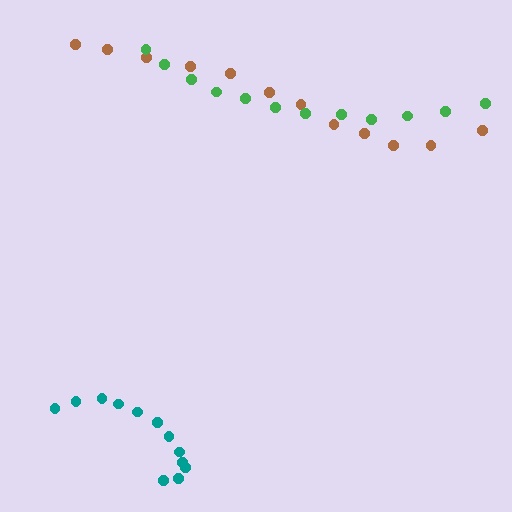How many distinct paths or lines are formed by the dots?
There are 3 distinct paths.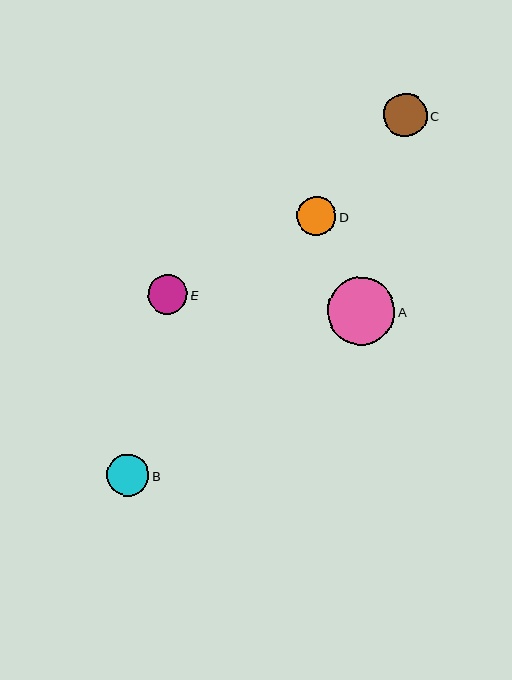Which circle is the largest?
Circle A is the largest with a size of approximately 68 pixels.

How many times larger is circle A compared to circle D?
Circle A is approximately 1.7 times the size of circle D.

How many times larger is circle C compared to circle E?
Circle C is approximately 1.1 times the size of circle E.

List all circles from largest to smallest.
From largest to smallest: A, C, B, D, E.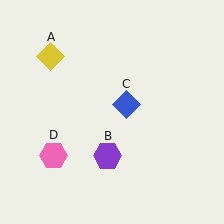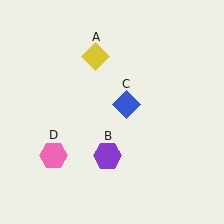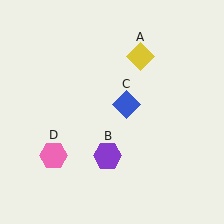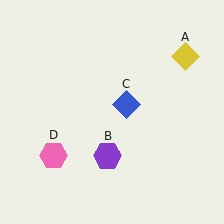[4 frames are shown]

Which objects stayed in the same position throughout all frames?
Purple hexagon (object B) and blue diamond (object C) and pink hexagon (object D) remained stationary.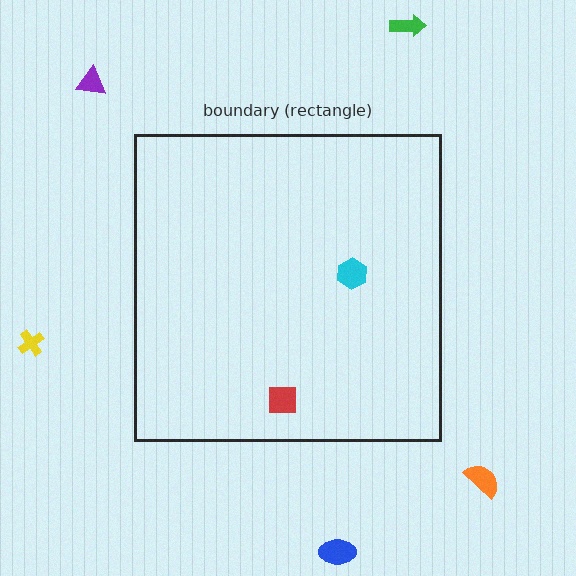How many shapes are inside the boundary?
2 inside, 5 outside.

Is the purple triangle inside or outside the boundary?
Outside.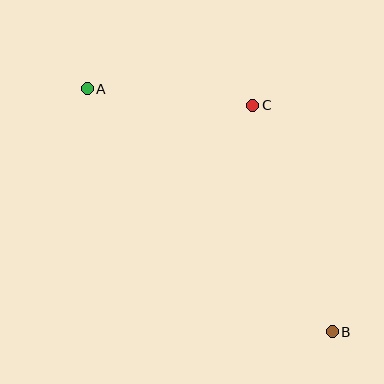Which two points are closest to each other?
Points A and C are closest to each other.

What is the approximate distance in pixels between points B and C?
The distance between B and C is approximately 240 pixels.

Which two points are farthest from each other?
Points A and B are farthest from each other.